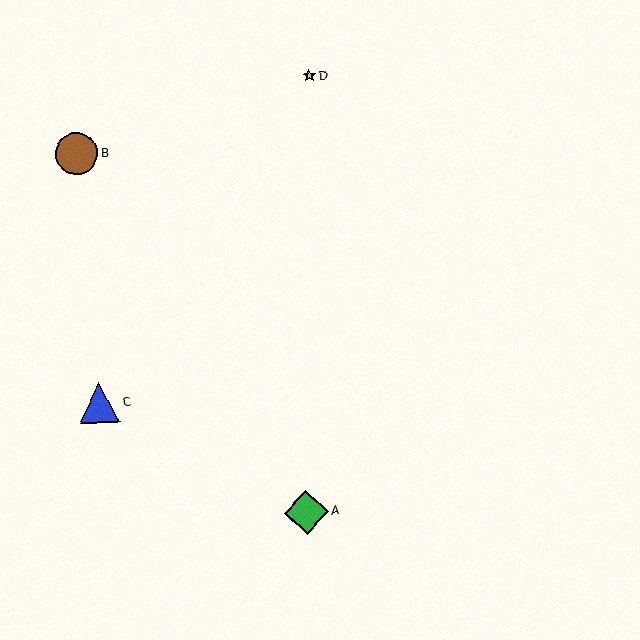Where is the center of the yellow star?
The center of the yellow star is at (309, 76).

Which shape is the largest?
The green diamond (labeled A) is the largest.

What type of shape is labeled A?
Shape A is a green diamond.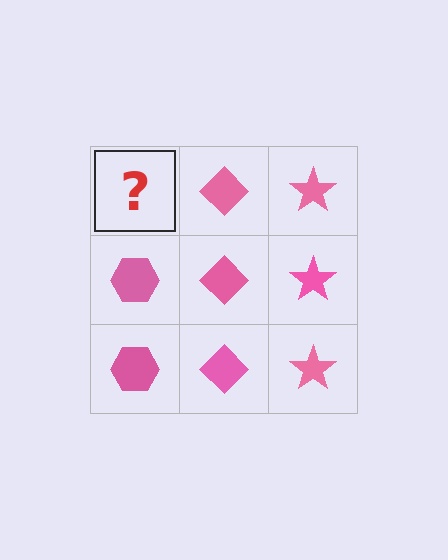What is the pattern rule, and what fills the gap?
The rule is that each column has a consistent shape. The gap should be filled with a pink hexagon.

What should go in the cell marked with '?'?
The missing cell should contain a pink hexagon.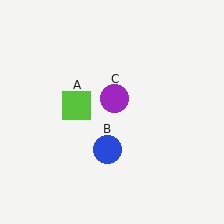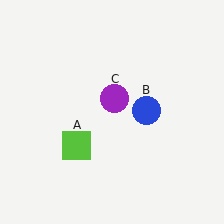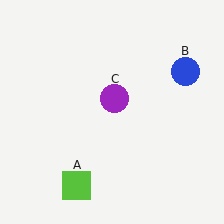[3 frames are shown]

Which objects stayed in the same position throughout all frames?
Purple circle (object C) remained stationary.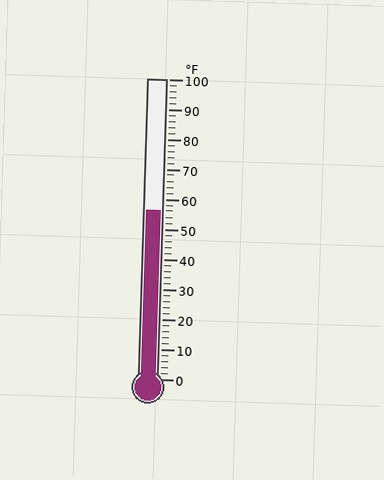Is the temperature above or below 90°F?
The temperature is below 90°F.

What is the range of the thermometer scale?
The thermometer scale ranges from 0°F to 100°F.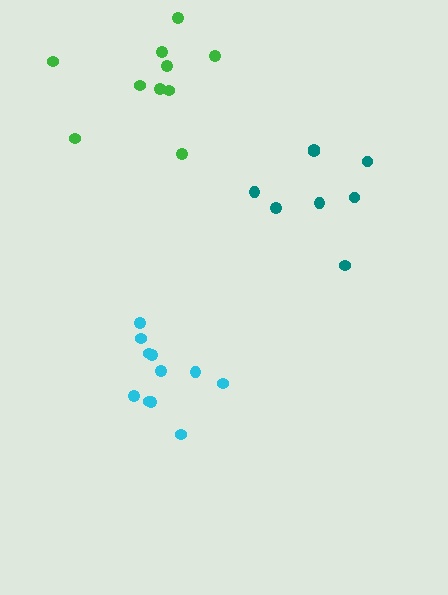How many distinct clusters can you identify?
There are 3 distinct clusters.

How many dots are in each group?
Group 1: 11 dots, Group 2: 10 dots, Group 3: 8 dots (29 total).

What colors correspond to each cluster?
The clusters are colored: cyan, green, teal.